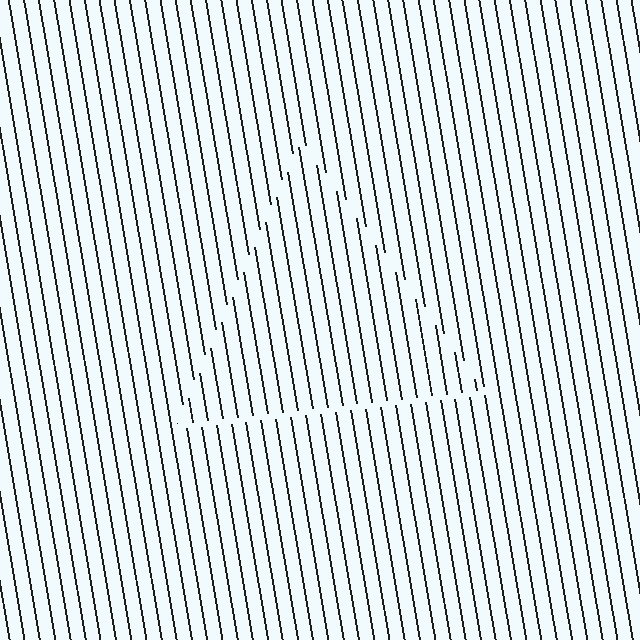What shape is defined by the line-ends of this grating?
An illusory triangle. The interior of the shape contains the same grating, shifted by half a period — the contour is defined by the phase discontinuity where line-ends from the inner and outer gratings abut.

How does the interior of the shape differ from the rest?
The interior of the shape contains the same grating, shifted by half a period — the contour is defined by the phase discontinuity where line-ends from the inner and outer gratings abut.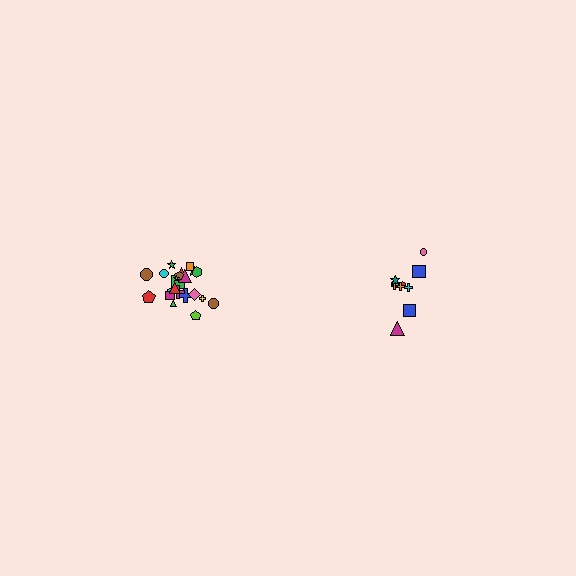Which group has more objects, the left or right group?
The left group.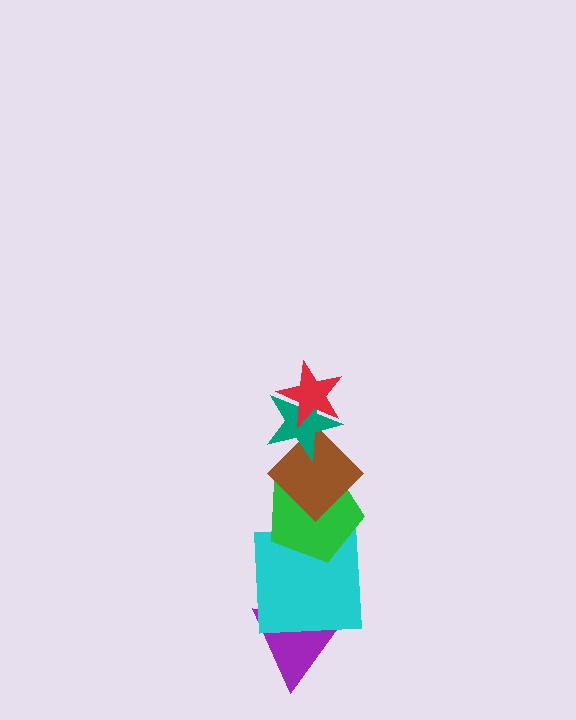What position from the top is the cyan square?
The cyan square is 5th from the top.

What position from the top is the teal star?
The teal star is 2nd from the top.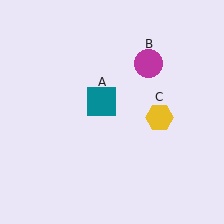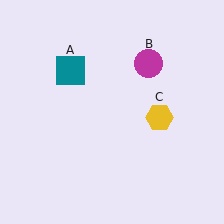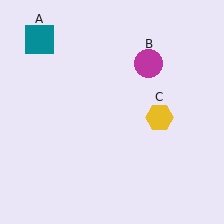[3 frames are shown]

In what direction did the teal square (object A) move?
The teal square (object A) moved up and to the left.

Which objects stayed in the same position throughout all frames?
Magenta circle (object B) and yellow hexagon (object C) remained stationary.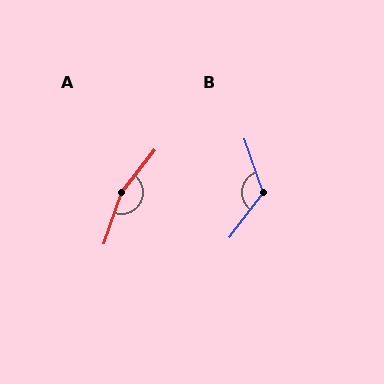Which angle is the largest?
A, at approximately 161 degrees.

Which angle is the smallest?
B, at approximately 123 degrees.